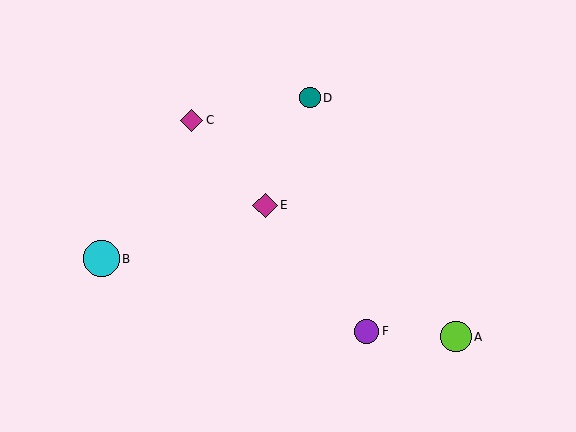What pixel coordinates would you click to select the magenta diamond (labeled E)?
Click at (265, 205) to select the magenta diamond E.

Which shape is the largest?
The cyan circle (labeled B) is the largest.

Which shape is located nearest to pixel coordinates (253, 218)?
The magenta diamond (labeled E) at (265, 205) is nearest to that location.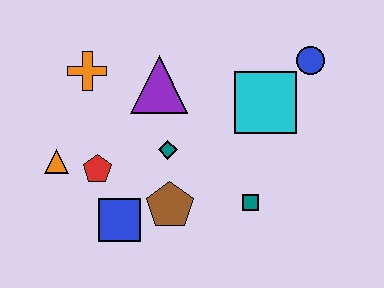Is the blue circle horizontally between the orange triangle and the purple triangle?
No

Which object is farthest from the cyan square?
The orange triangle is farthest from the cyan square.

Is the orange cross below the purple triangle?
No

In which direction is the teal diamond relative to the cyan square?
The teal diamond is to the left of the cyan square.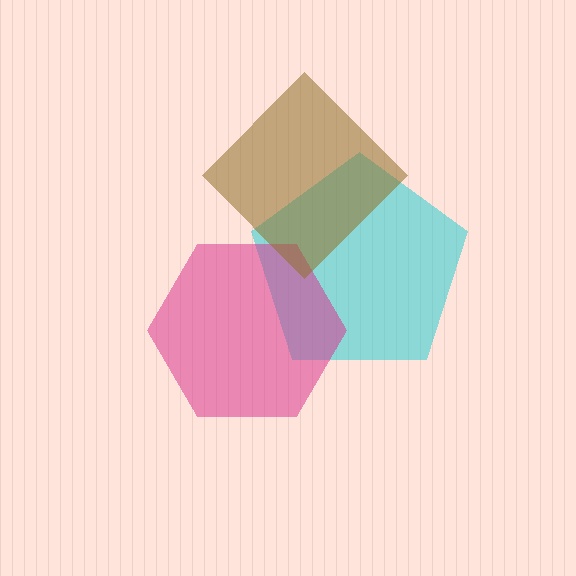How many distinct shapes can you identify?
There are 3 distinct shapes: a cyan pentagon, a magenta hexagon, a brown diamond.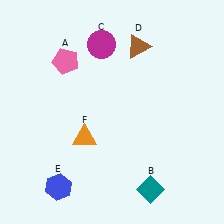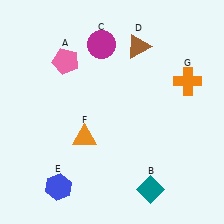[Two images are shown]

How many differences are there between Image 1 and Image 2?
There is 1 difference between the two images.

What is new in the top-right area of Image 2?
An orange cross (G) was added in the top-right area of Image 2.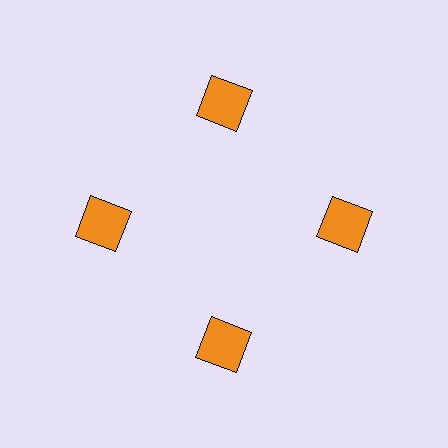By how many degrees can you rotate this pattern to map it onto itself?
The pattern maps onto itself every 90 degrees of rotation.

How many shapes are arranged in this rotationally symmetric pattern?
There are 4 shapes, arranged in 4 groups of 1.